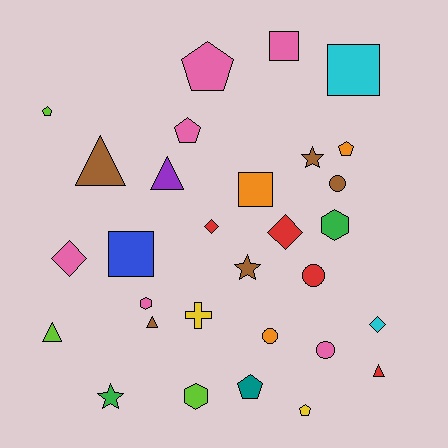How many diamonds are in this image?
There are 4 diamonds.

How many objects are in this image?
There are 30 objects.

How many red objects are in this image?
There are 4 red objects.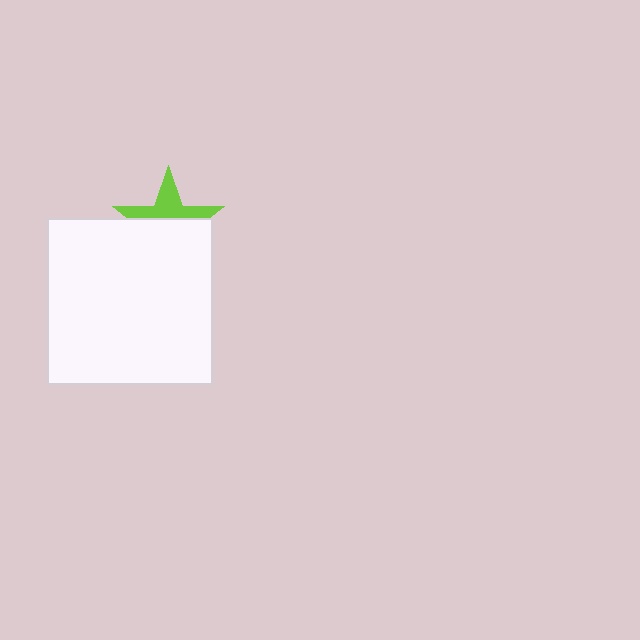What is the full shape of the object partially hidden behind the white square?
The partially hidden object is a lime star.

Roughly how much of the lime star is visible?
A small part of it is visible (roughly 41%).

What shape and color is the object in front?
The object in front is a white square.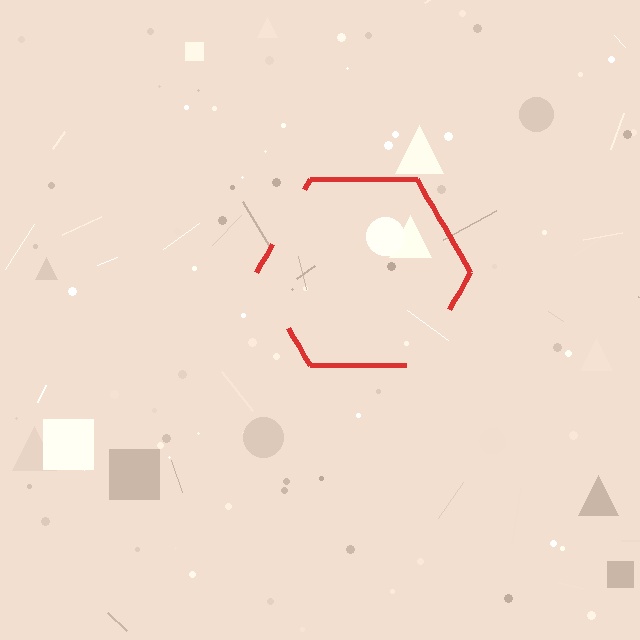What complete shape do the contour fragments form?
The contour fragments form a hexagon.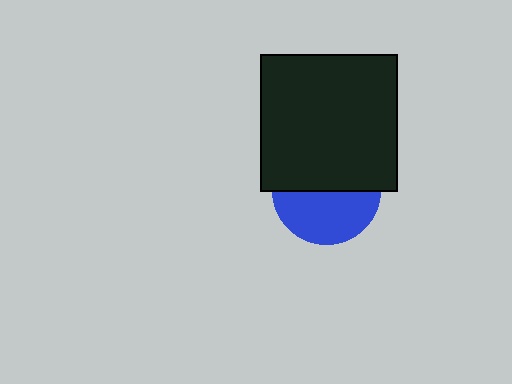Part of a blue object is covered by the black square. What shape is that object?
It is a circle.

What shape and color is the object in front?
The object in front is a black square.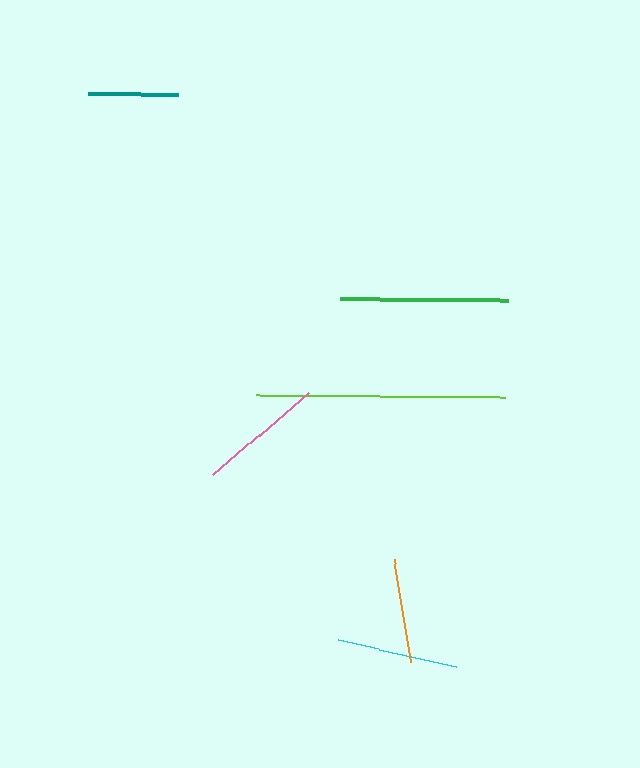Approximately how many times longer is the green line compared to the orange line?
The green line is approximately 1.6 times the length of the orange line.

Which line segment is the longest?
The lime line is the longest at approximately 250 pixels.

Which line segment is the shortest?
The teal line is the shortest at approximately 91 pixels.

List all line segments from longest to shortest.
From longest to shortest: lime, green, pink, cyan, orange, teal.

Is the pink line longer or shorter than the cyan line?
The pink line is longer than the cyan line.